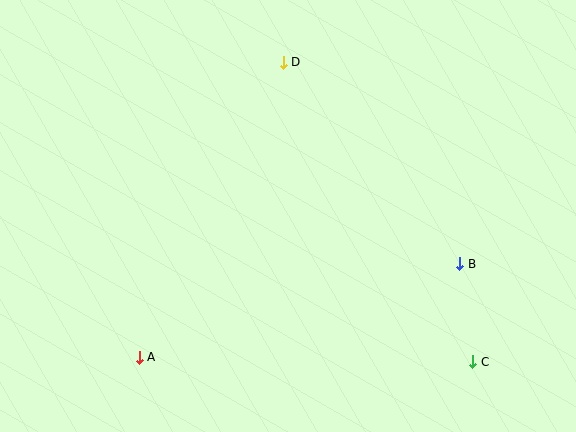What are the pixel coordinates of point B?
Point B is at (460, 264).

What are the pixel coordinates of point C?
Point C is at (473, 362).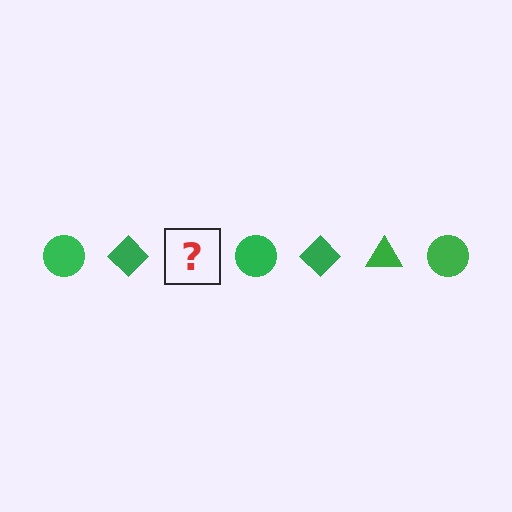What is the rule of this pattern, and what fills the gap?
The rule is that the pattern cycles through circle, diamond, triangle shapes in green. The gap should be filled with a green triangle.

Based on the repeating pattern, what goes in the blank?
The blank should be a green triangle.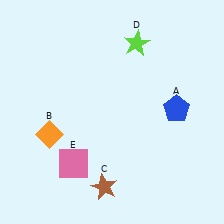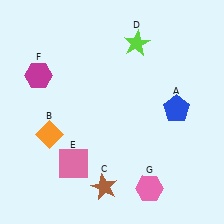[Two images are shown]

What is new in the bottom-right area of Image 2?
A pink hexagon (G) was added in the bottom-right area of Image 2.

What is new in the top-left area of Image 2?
A magenta hexagon (F) was added in the top-left area of Image 2.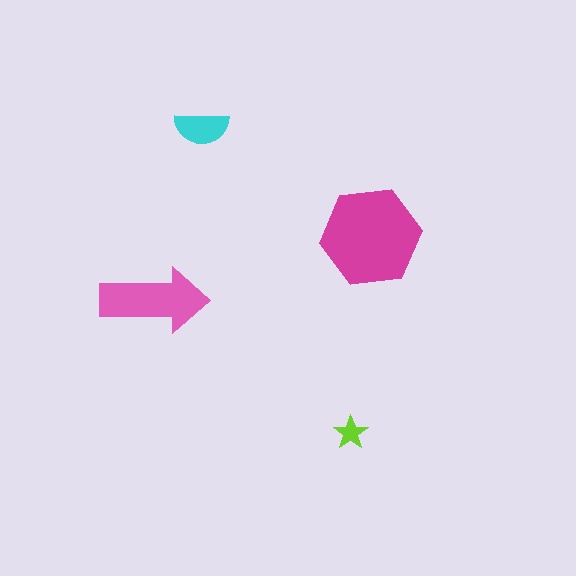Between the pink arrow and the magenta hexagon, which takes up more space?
The magenta hexagon.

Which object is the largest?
The magenta hexagon.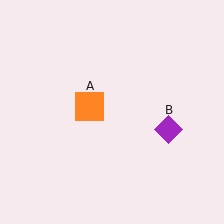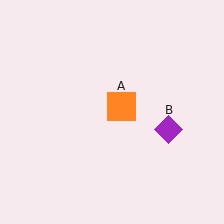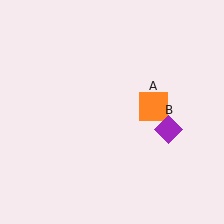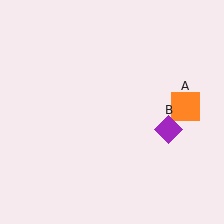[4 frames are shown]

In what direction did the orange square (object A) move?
The orange square (object A) moved right.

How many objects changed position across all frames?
1 object changed position: orange square (object A).